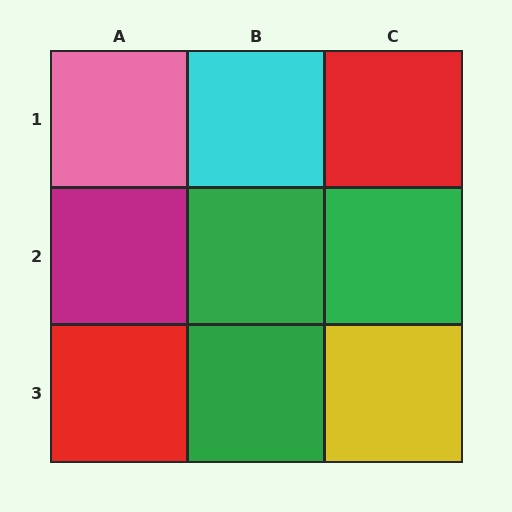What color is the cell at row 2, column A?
Magenta.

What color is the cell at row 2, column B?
Green.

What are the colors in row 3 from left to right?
Red, green, yellow.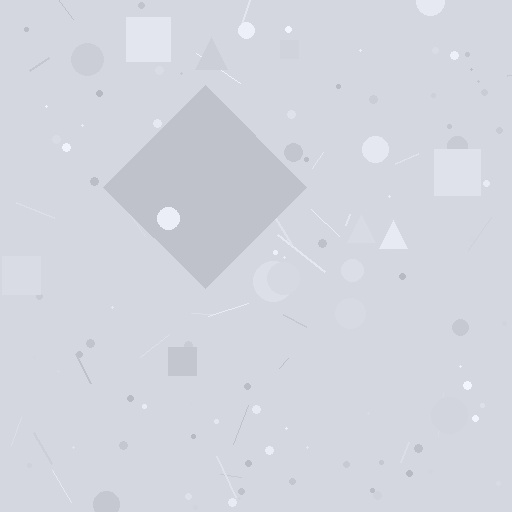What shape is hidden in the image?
A diamond is hidden in the image.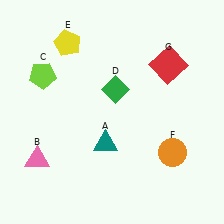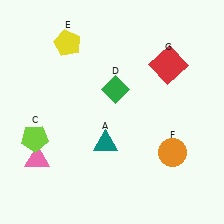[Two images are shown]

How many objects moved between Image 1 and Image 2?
1 object moved between the two images.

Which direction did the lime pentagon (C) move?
The lime pentagon (C) moved down.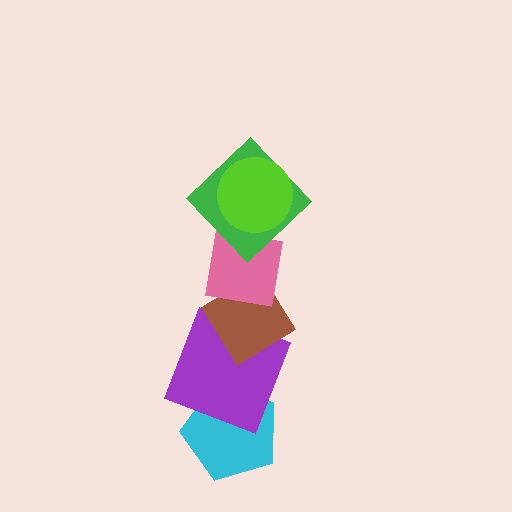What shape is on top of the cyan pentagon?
The purple square is on top of the cyan pentagon.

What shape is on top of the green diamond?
The lime circle is on top of the green diamond.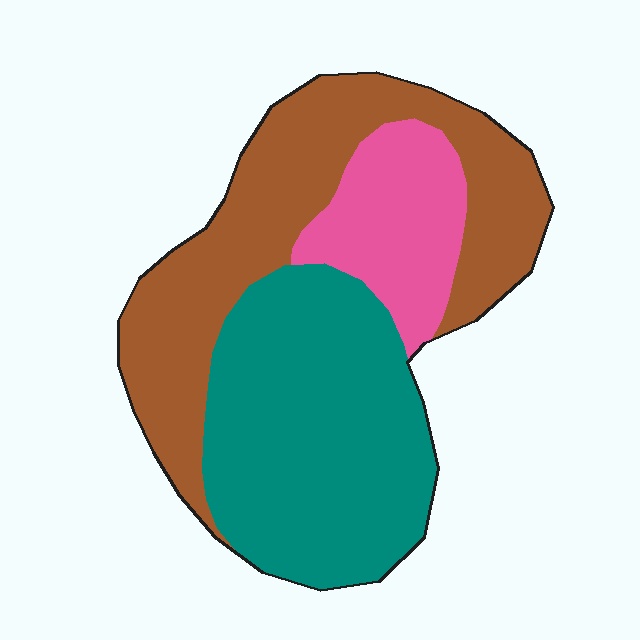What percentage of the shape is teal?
Teal covers 42% of the shape.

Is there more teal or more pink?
Teal.